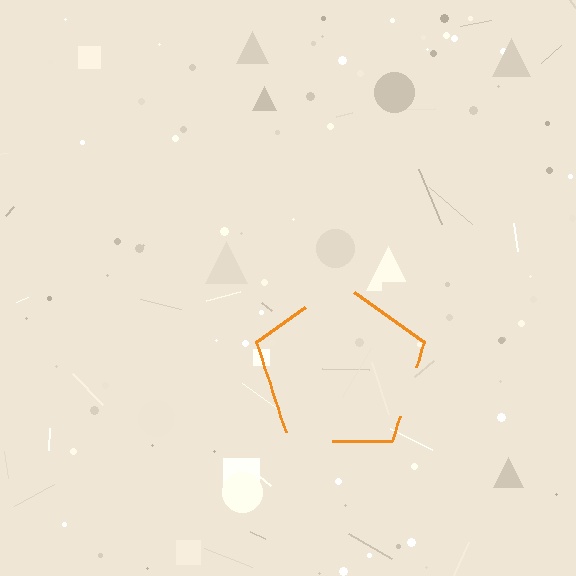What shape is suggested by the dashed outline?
The dashed outline suggests a pentagon.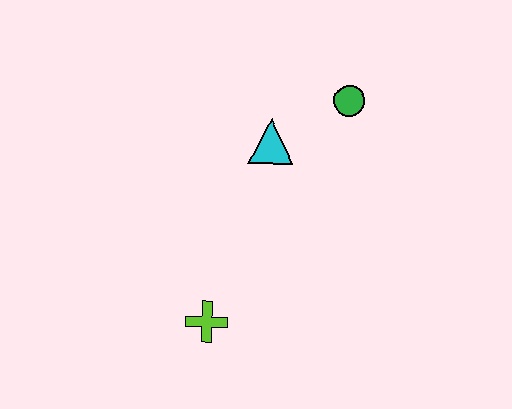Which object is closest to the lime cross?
The cyan triangle is closest to the lime cross.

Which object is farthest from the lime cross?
The green circle is farthest from the lime cross.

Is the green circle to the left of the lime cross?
No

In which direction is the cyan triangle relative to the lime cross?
The cyan triangle is above the lime cross.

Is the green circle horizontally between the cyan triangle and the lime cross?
No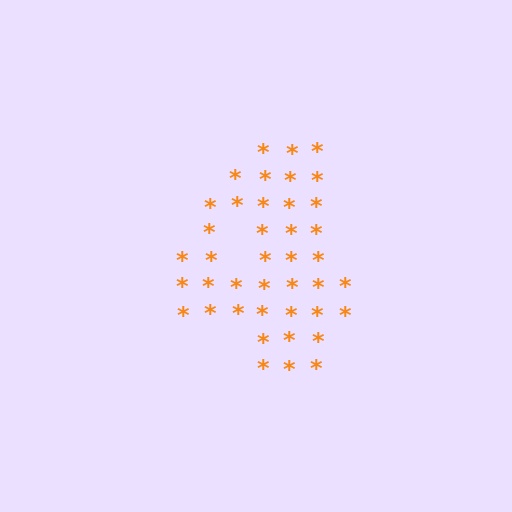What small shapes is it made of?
It is made of small asterisks.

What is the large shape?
The large shape is the digit 4.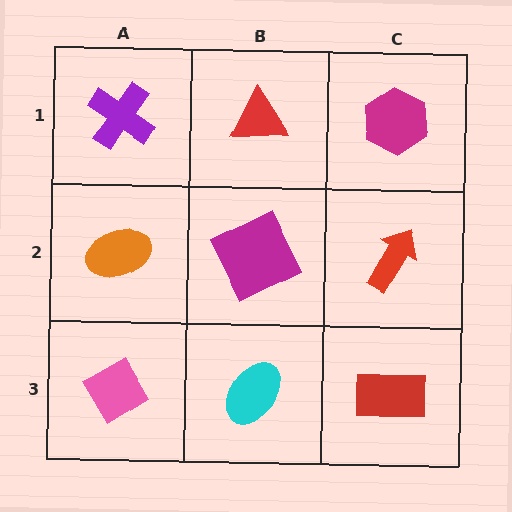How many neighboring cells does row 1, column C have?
2.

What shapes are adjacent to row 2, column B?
A red triangle (row 1, column B), a cyan ellipse (row 3, column B), an orange ellipse (row 2, column A), a red arrow (row 2, column C).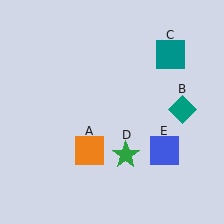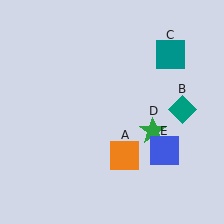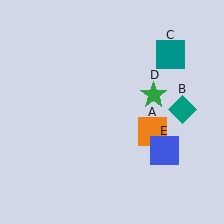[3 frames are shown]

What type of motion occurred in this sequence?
The orange square (object A), green star (object D) rotated counterclockwise around the center of the scene.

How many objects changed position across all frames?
2 objects changed position: orange square (object A), green star (object D).